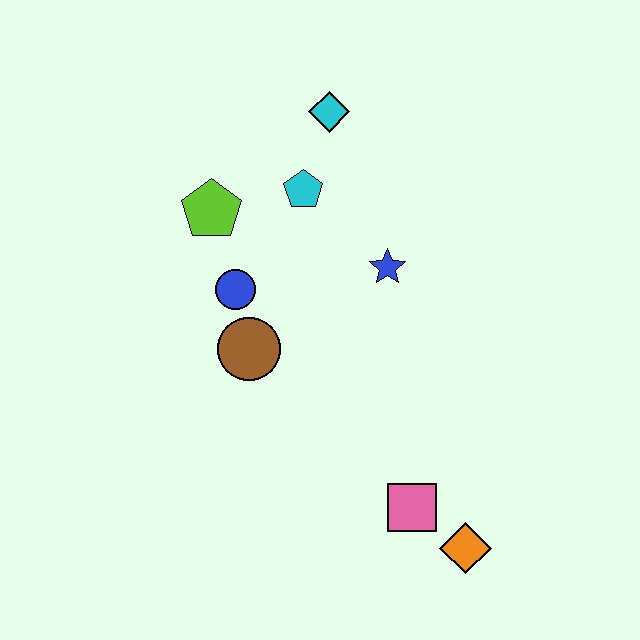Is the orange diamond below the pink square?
Yes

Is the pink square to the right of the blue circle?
Yes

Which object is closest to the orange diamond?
The pink square is closest to the orange diamond.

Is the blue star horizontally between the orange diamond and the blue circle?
Yes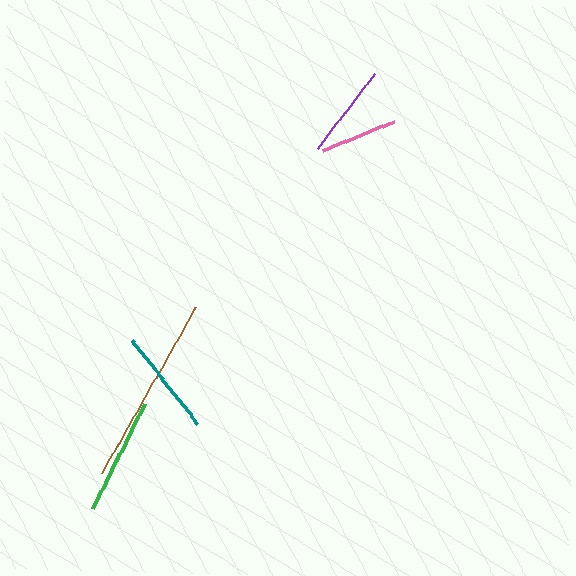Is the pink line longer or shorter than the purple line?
The purple line is longer than the pink line.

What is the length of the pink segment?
The pink segment is approximately 78 pixels long.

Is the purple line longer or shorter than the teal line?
The teal line is longer than the purple line.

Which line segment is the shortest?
The pink line is the shortest at approximately 78 pixels.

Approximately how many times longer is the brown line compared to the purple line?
The brown line is approximately 2.0 times the length of the purple line.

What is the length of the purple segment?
The purple segment is approximately 95 pixels long.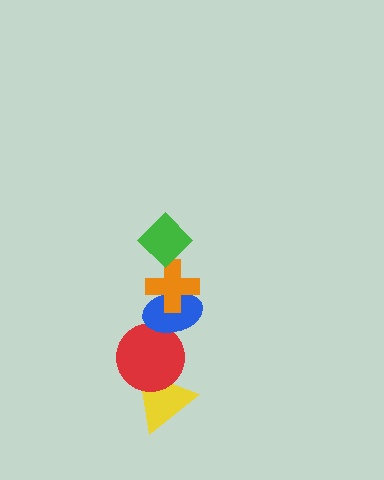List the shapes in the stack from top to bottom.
From top to bottom: the green diamond, the orange cross, the blue ellipse, the red circle, the yellow triangle.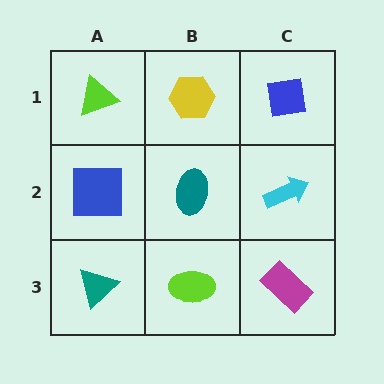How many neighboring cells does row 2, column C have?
3.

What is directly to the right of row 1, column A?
A yellow hexagon.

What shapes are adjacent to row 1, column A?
A blue square (row 2, column A), a yellow hexagon (row 1, column B).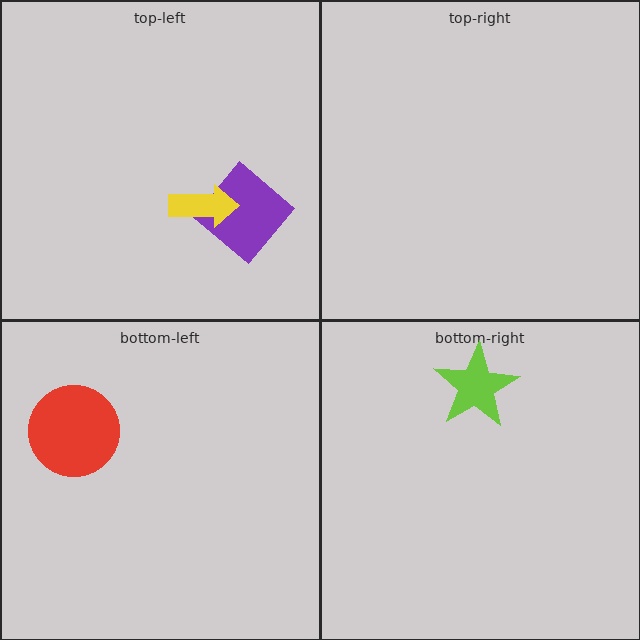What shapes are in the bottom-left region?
The red circle.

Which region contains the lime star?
The bottom-right region.